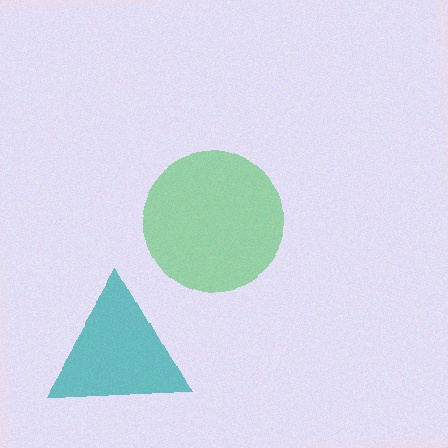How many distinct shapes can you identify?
There are 2 distinct shapes: a green circle, a teal triangle.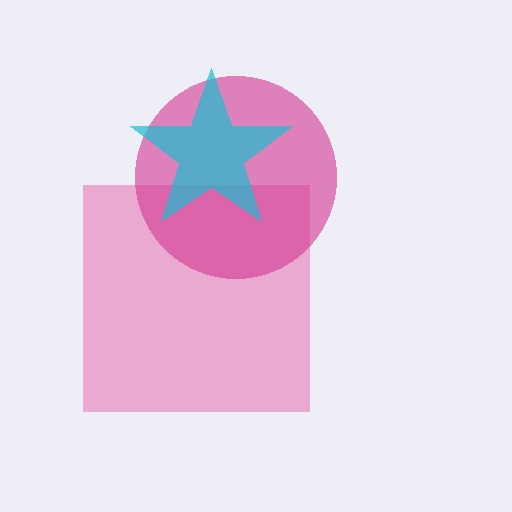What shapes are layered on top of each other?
The layered shapes are: a pink square, a magenta circle, a cyan star.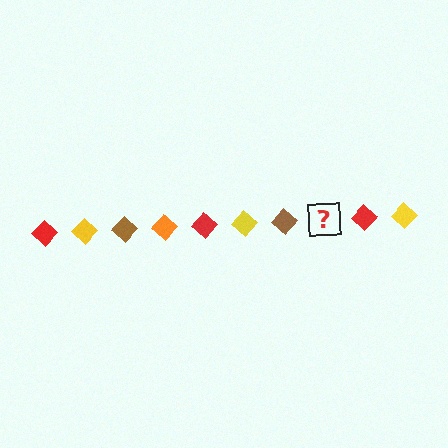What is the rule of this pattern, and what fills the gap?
The rule is that the pattern cycles through red, yellow, brown, orange diamonds. The gap should be filled with an orange diamond.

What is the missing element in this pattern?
The missing element is an orange diamond.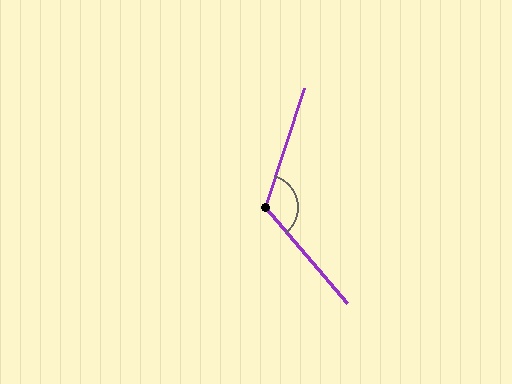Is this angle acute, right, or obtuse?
It is obtuse.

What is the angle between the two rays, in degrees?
Approximately 121 degrees.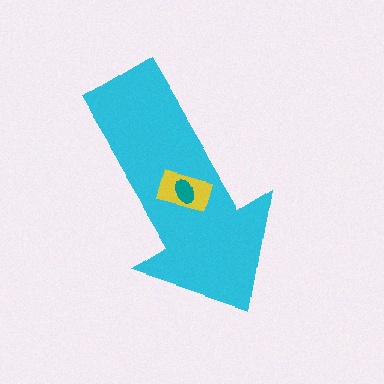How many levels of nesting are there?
3.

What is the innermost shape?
The teal ellipse.